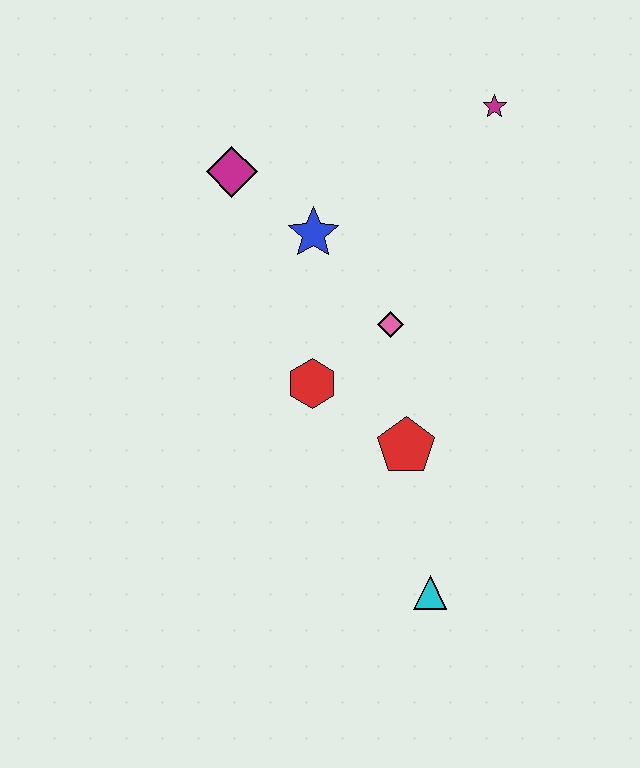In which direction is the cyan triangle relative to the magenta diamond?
The cyan triangle is below the magenta diamond.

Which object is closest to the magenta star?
The blue star is closest to the magenta star.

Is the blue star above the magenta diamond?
No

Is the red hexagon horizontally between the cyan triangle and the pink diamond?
No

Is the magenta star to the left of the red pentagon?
No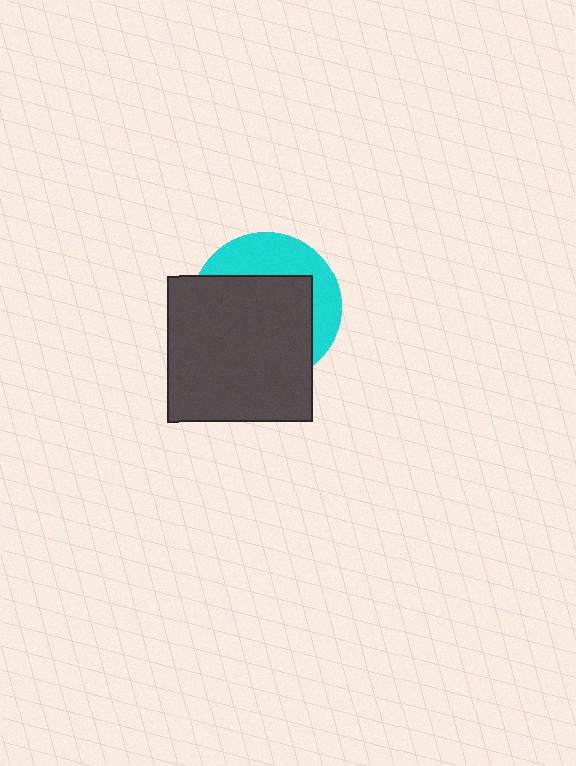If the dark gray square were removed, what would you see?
You would see the complete cyan circle.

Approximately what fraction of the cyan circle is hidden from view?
Roughly 65% of the cyan circle is hidden behind the dark gray square.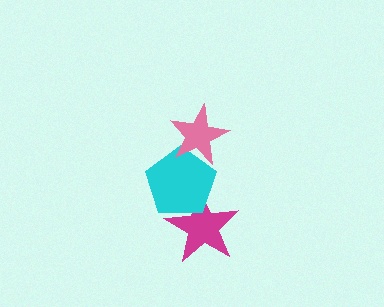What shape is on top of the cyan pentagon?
The pink star is on top of the cyan pentagon.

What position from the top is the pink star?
The pink star is 1st from the top.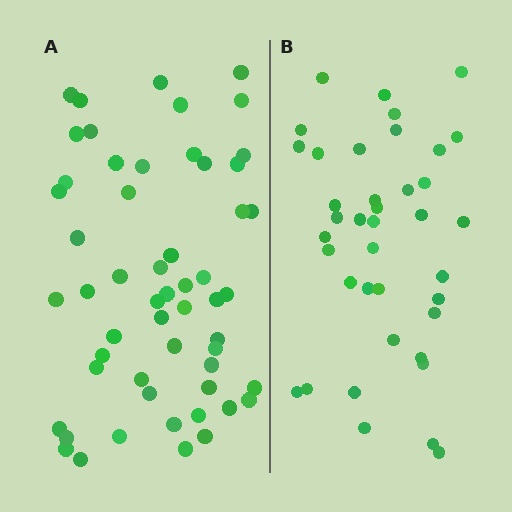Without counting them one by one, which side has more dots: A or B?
Region A (the left region) has more dots.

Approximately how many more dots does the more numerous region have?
Region A has approximately 15 more dots than region B.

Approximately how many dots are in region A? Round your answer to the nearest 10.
About 60 dots. (The exact count is 55, which rounds to 60.)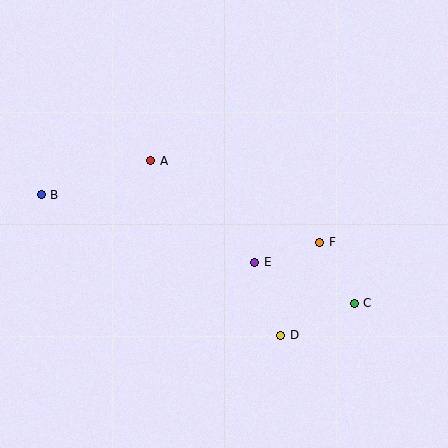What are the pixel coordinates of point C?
Point C is at (354, 303).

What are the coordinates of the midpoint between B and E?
The midpoint between B and E is at (148, 229).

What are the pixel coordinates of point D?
Point D is at (281, 335).